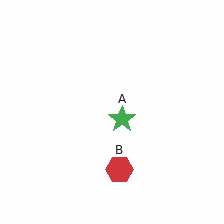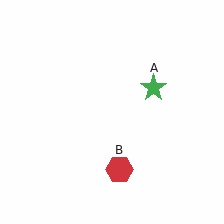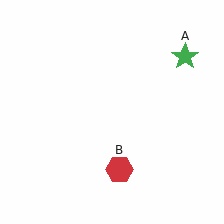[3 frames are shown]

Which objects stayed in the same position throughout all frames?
Red hexagon (object B) remained stationary.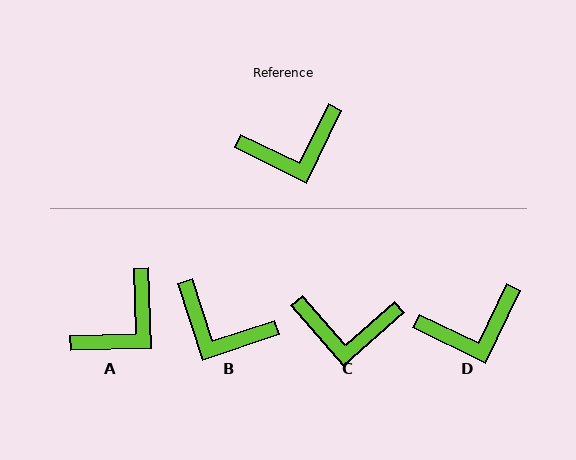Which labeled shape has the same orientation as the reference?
D.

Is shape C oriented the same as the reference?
No, it is off by about 23 degrees.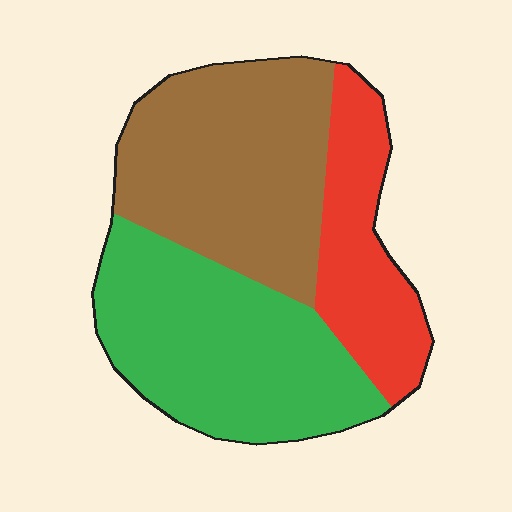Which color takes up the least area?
Red, at roughly 20%.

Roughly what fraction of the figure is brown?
Brown covers 39% of the figure.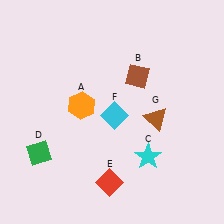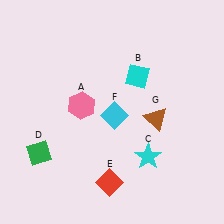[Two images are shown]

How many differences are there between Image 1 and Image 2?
There are 2 differences between the two images.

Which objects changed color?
A changed from orange to pink. B changed from brown to cyan.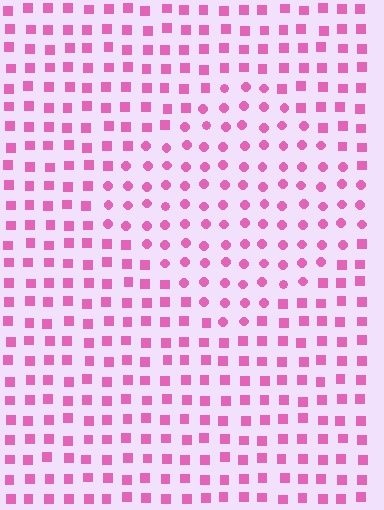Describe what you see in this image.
The image is filled with small pink elements arranged in a uniform grid. A diamond-shaped region contains circles, while the surrounding area contains squares. The boundary is defined purely by the change in element shape.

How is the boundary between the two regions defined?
The boundary is defined by a change in element shape: circles inside vs. squares outside. All elements share the same color and spacing.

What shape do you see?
I see a diamond.